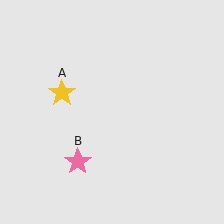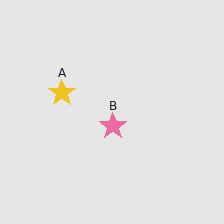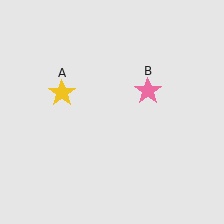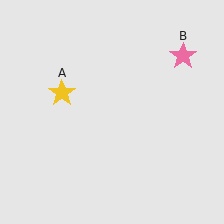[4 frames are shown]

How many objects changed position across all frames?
1 object changed position: pink star (object B).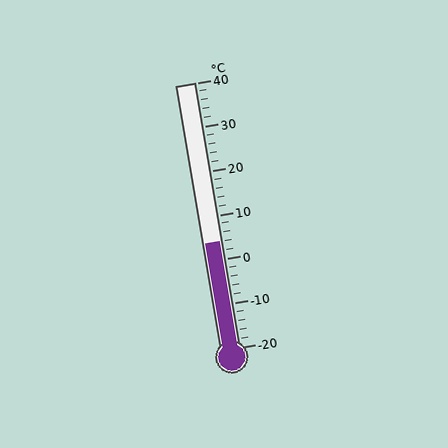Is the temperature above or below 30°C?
The temperature is below 30°C.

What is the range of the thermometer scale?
The thermometer scale ranges from -20°C to 40°C.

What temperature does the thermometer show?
The thermometer shows approximately 4°C.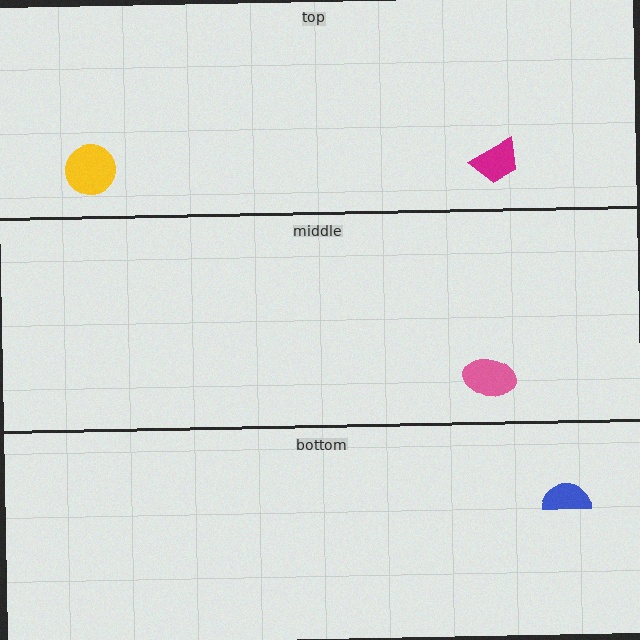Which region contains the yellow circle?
The top region.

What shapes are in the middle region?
The pink ellipse.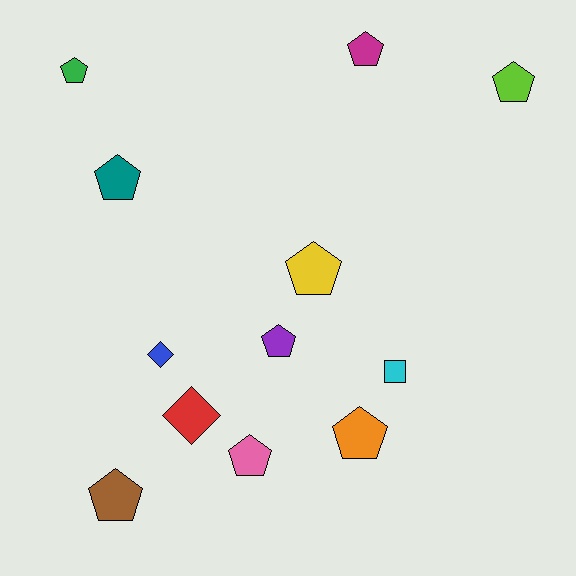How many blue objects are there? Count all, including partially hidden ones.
There is 1 blue object.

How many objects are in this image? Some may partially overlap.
There are 12 objects.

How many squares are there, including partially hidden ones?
There is 1 square.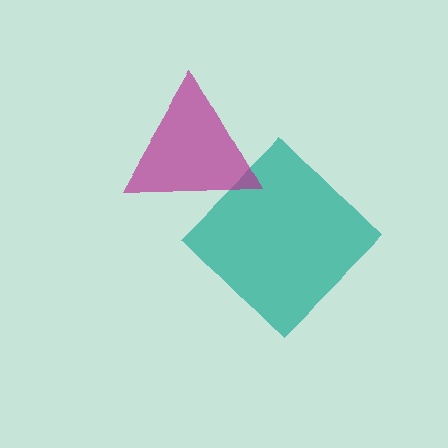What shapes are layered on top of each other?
The layered shapes are: a teal diamond, a magenta triangle.